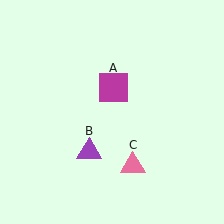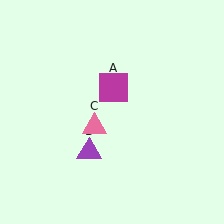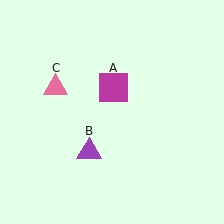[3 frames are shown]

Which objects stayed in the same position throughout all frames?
Magenta square (object A) and purple triangle (object B) remained stationary.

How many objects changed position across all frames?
1 object changed position: pink triangle (object C).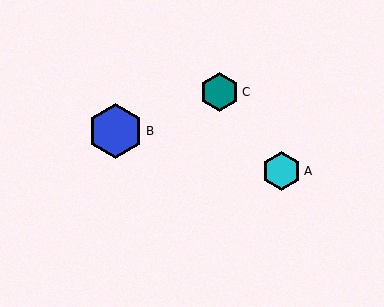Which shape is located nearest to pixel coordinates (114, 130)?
The blue hexagon (labeled B) at (115, 131) is nearest to that location.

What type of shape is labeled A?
Shape A is a cyan hexagon.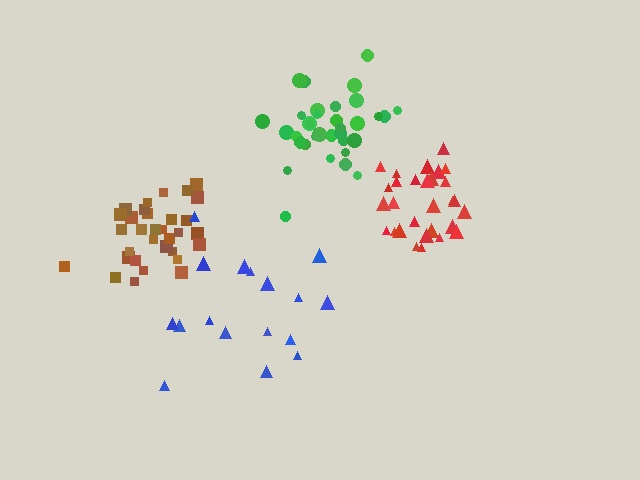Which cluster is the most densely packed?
Brown.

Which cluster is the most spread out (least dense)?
Blue.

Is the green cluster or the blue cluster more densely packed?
Green.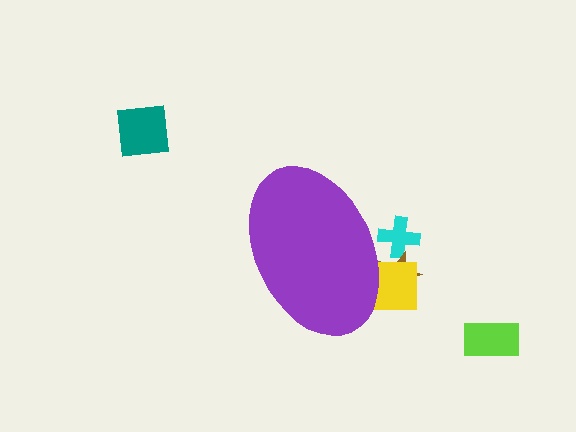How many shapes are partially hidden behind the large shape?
3 shapes are partially hidden.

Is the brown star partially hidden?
Yes, the brown star is partially hidden behind the purple ellipse.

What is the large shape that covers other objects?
A purple ellipse.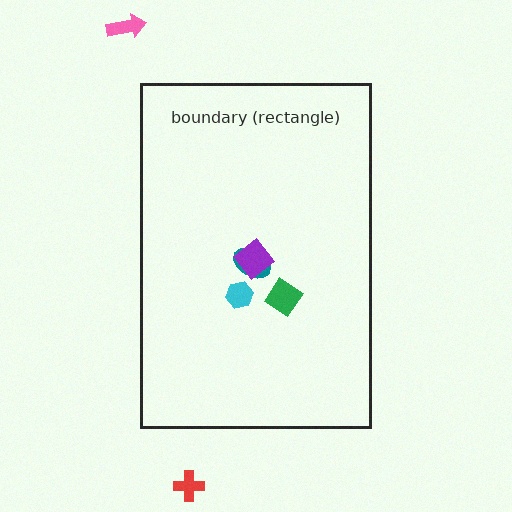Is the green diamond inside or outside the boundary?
Inside.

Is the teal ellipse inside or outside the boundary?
Inside.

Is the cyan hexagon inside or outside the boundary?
Inside.